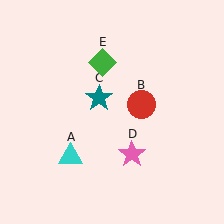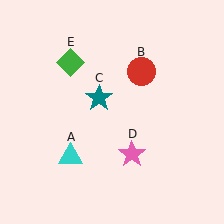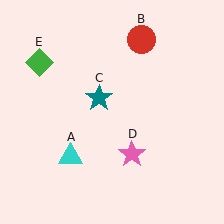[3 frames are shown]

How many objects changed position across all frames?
2 objects changed position: red circle (object B), green diamond (object E).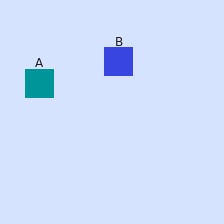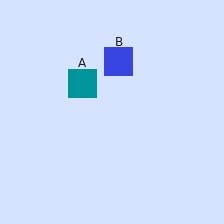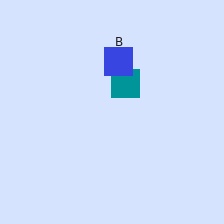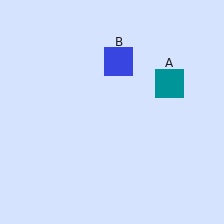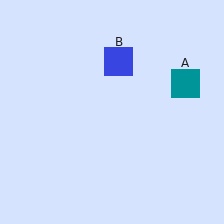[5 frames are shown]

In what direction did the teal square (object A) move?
The teal square (object A) moved right.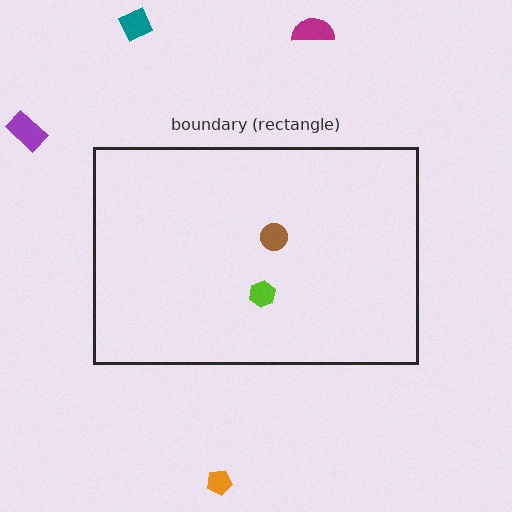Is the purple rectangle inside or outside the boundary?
Outside.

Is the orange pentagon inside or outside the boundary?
Outside.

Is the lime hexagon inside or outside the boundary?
Inside.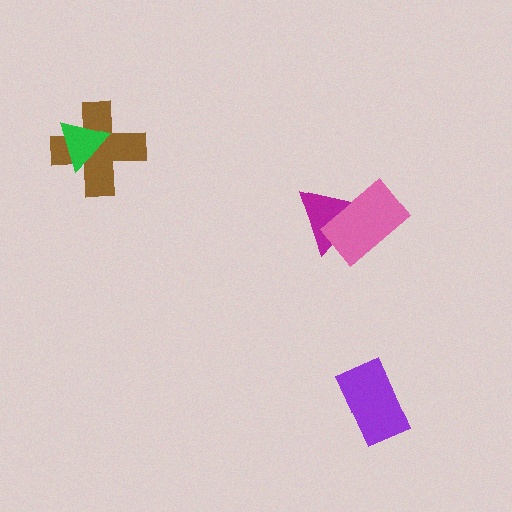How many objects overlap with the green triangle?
1 object overlaps with the green triangle.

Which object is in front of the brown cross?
The green triangle is in front of the brown cross.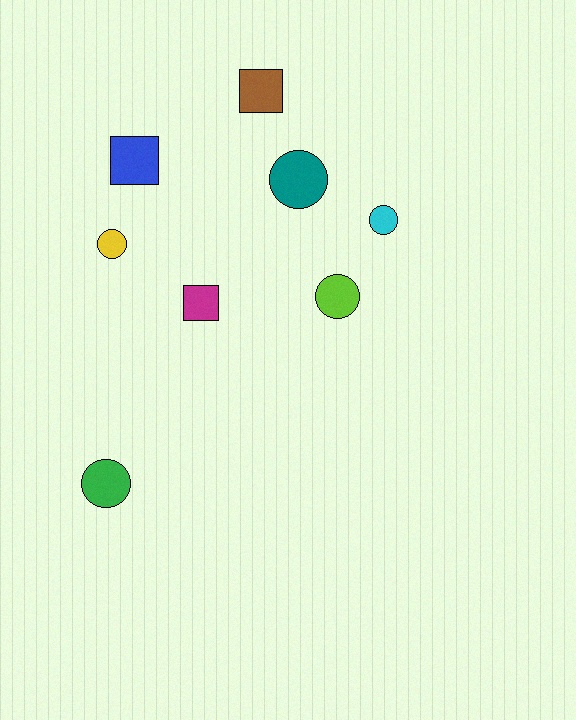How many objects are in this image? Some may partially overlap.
There are 8 objects.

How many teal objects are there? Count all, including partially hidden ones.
There is 1 teal object.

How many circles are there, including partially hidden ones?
There are 5 circles.